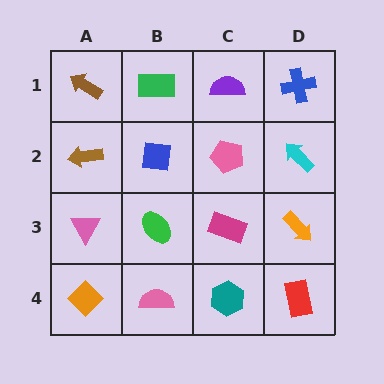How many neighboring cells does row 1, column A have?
2.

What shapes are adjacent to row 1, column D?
A cyan arrow (row 2, column D), a purple semicircle (row 1, column C).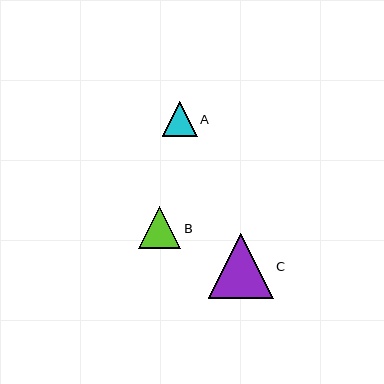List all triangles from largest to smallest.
From largest to smallest: C, B, A.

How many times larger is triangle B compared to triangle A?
Triangle B is approximately 1.2 times the size of triangle A.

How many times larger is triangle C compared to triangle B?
Triangle C is approximately 1.5 times the size of triangle B.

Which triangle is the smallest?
Triangle A is the smallest with a size of approximately 35 pixels.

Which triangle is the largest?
Triangle C is the largest with a size of approximately 65 pixels.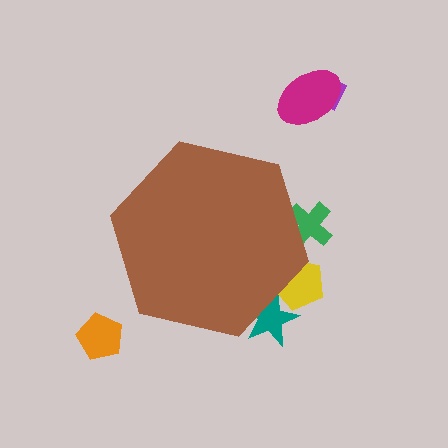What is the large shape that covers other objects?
A brown hexagon.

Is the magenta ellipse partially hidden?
No, the magenta ellipse is fully visible.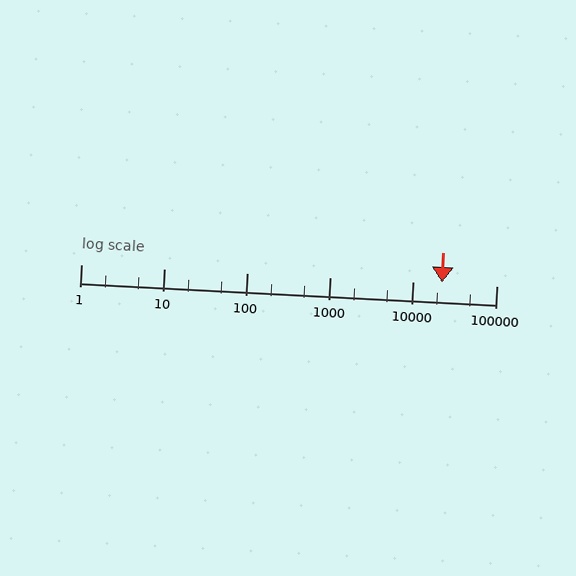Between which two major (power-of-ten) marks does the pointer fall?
The pointer is between 10000 and 100000.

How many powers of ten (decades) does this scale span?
The scale spans 5 decades, from 1 to 100000.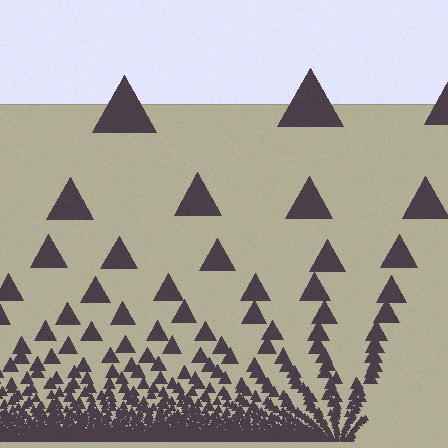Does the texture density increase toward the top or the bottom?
Density increases toward the bottom.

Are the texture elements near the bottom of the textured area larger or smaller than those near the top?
Smaller. The gradient is inverted — elements near the bottom are smaller and denser.